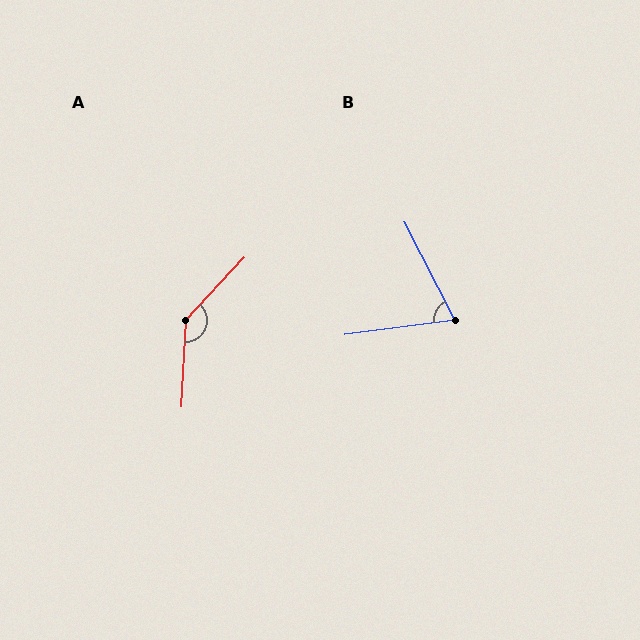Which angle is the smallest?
B, at approximately 70 degrees.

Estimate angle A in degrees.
Approximately 140 degrees.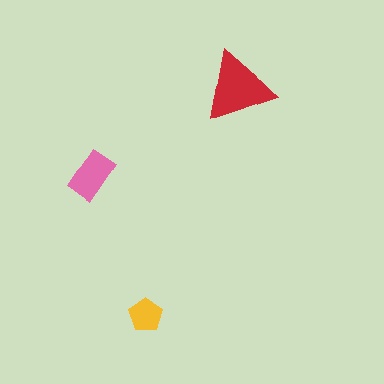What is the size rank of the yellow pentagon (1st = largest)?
3rd.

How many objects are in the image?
There are 3 objects in the image.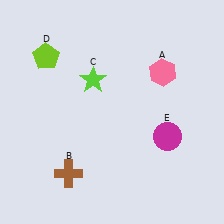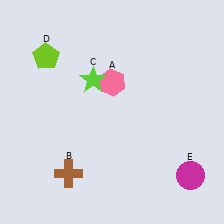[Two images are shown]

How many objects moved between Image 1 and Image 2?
2 objects moved between the two images.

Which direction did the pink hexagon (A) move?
The pink hexagon (A) moved left.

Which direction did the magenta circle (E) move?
The magenta circle (E) moved down.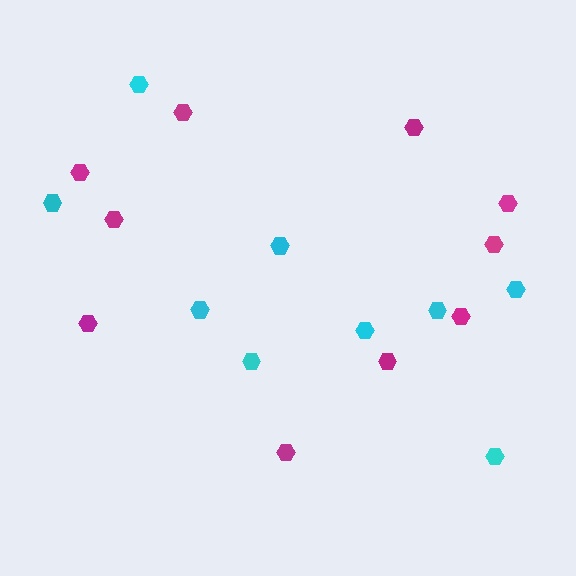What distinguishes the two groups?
There are 2 groups: one group of magenta hexagons (10) and one group of cyan hexagons (9).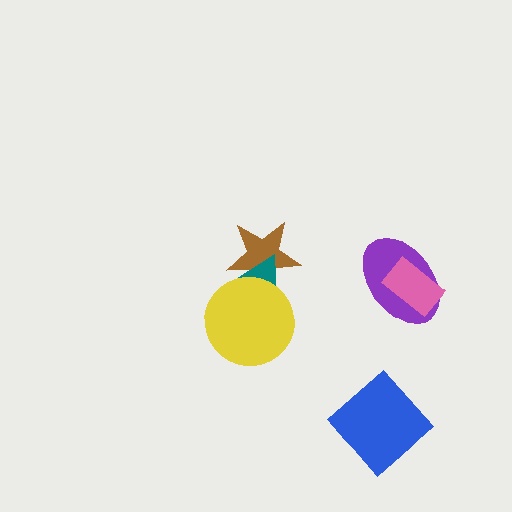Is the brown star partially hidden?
Yes, it is partially covered by another shape.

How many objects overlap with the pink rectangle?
1 object overlaps with the pink rectangle.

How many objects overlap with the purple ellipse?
1 object overlaps with the purple ellipse.